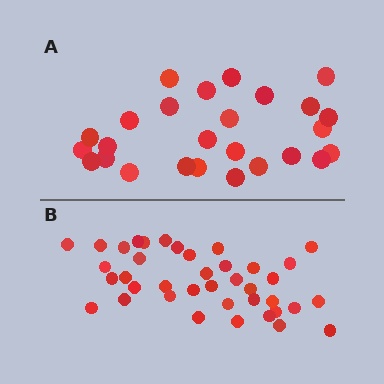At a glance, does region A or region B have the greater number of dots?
Region B (the bottom region) has more dots.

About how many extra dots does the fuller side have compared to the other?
Region B has approximately 15 more dots than region A.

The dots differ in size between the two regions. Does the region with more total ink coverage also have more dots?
No. Region A has more total ink coverage because its dots are larger, but region B actually contains more individual dots. Total area can be misleading — the number of items is what matters here.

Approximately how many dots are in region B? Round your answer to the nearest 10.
About 40 dots. (The exact count is 39, which rounds to 40.)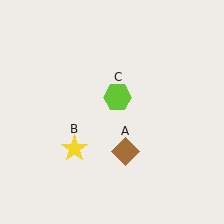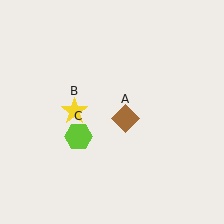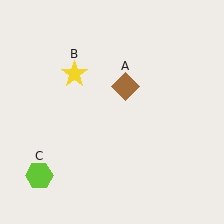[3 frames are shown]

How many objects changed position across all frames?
3 objects changed position: brown diamond (object A), yellow star (object B), lime hexagon (object C).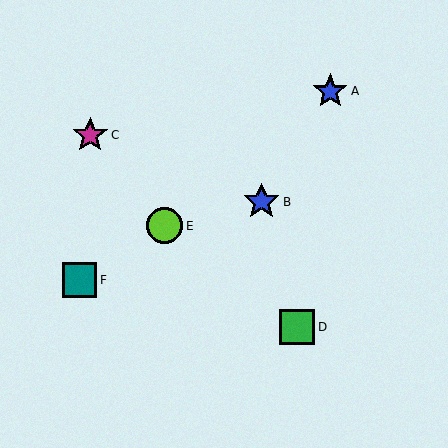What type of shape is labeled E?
Shape E is a lime circle.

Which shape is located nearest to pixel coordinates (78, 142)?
The magenta star (labeled C) at (90, 135) is nearest to that location.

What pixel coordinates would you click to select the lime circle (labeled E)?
Click at (165, 226) to select the lime circle E.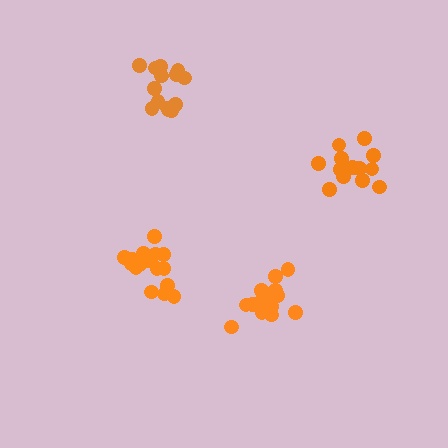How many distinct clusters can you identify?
There are 4 distinct clusters.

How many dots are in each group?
Group 1: 16 dots, Group 2: 16 dots, Group 3: 14 dots, Group 4: 13 dots (59 total).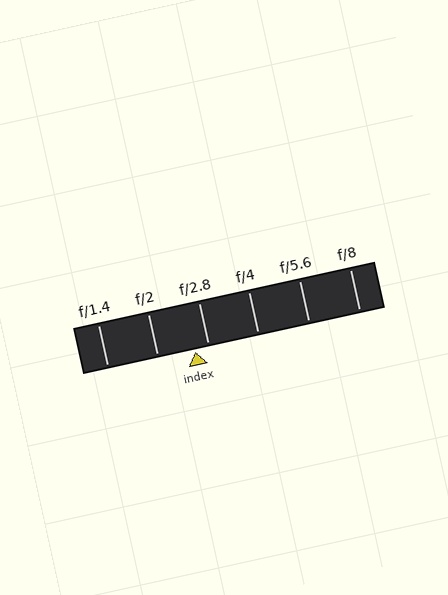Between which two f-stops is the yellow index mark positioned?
The index mark is between f/2 and f/2.8.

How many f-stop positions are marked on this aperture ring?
There are 6 f-stop positions marked.